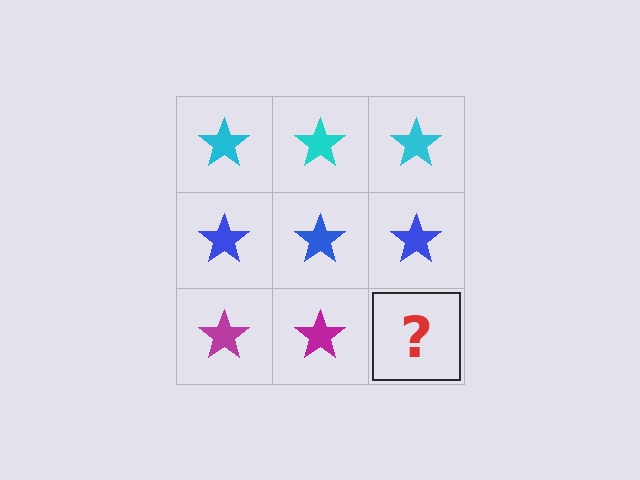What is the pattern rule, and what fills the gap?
The rule is that each row has a consistent color. The gap should be filled with a magenta star.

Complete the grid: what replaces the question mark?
The question mark should be replaced with a magenta star.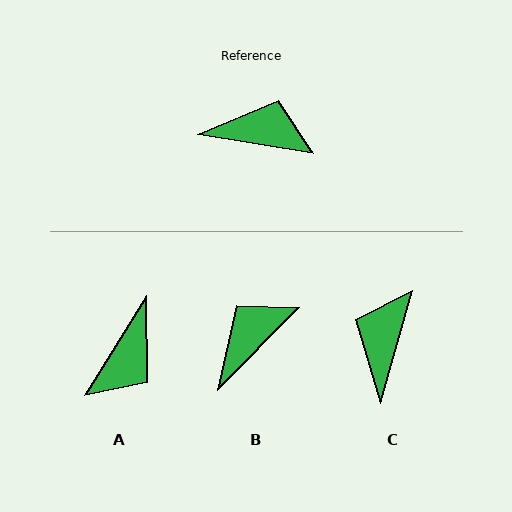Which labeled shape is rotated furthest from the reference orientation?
A, about 113 degrees away.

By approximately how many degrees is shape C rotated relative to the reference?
Approximately 83 degrees counter-clockwise.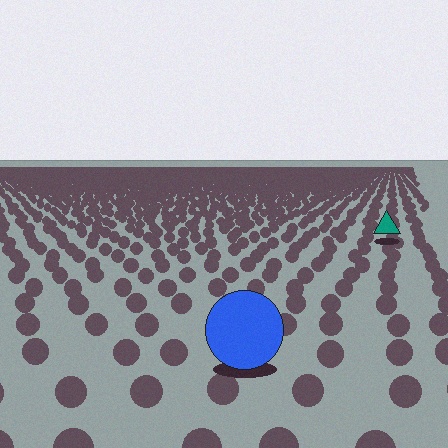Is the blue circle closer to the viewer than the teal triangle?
Yes. The blue circle is closer — you can tell from the texture gradient: the ground texture is coarser near it.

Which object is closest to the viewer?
The blue circle is closest. The texture marks near it are larger and more spread out.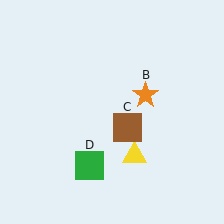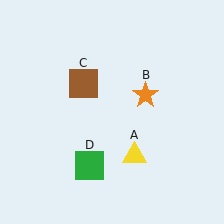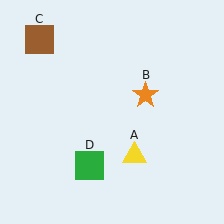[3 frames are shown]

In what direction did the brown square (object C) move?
The brown square (object C) moved up and to the left.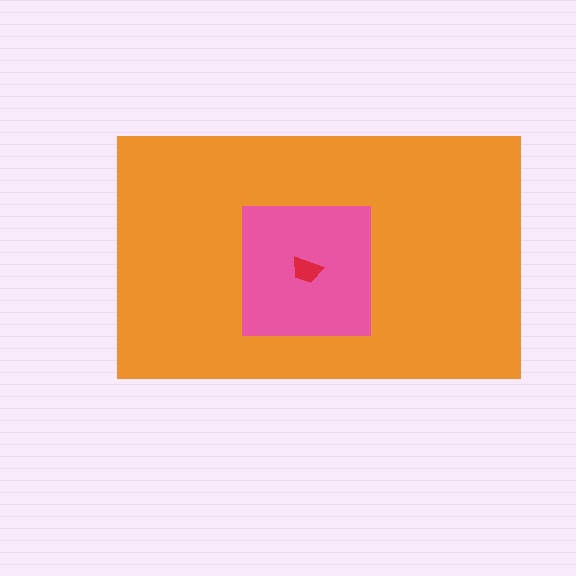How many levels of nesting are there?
3.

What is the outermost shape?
The orange rectangle.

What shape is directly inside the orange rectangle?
The pink square.